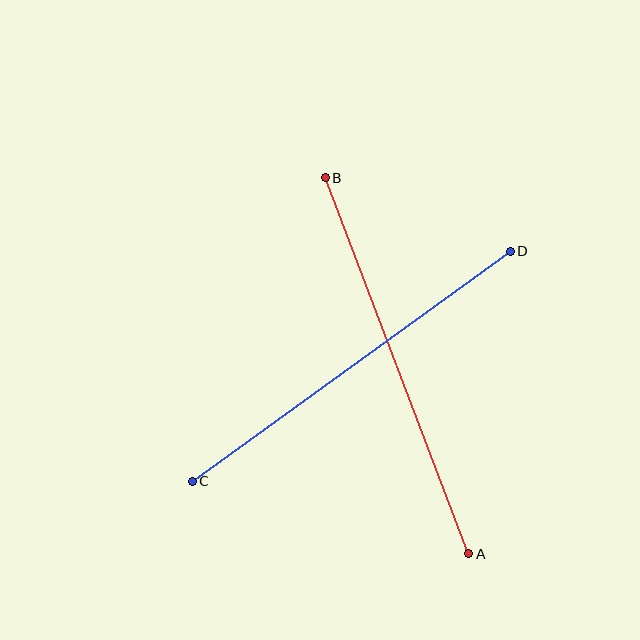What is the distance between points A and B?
The distance is approximately 402 pixels.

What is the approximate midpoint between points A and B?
The midpoint is at approximately (397, 366) pixels.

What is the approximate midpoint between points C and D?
The midpoint is at approximately (351, 366) pixels.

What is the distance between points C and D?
The distance is approximately 392 pixels.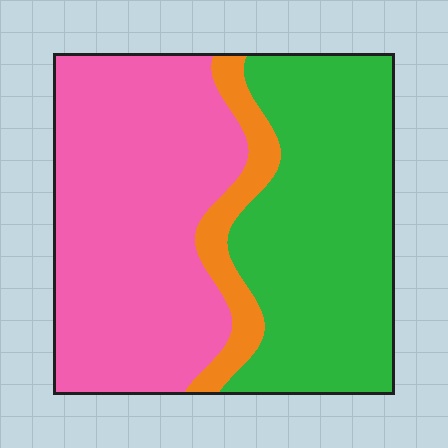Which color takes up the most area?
Pink, at roughly 50%.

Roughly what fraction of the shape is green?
Green takes up between a third and a half of the shape.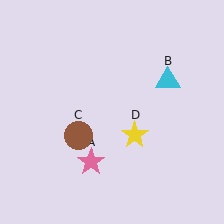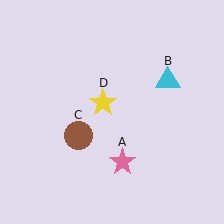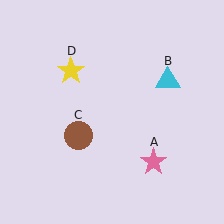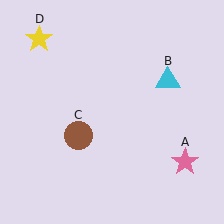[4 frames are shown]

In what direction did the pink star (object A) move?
The pink star (object A) moved right.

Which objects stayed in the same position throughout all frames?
Cyan triangle (object B) and brown circle (object C) remained stationary.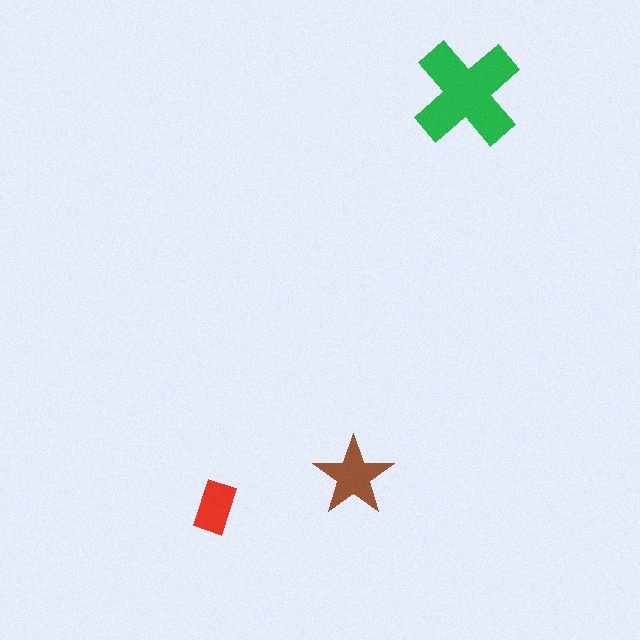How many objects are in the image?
There are 3 objects in the image.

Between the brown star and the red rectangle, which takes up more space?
The brown star.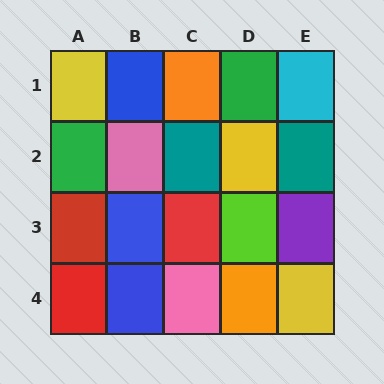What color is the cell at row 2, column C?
Teal.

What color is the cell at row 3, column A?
Red.